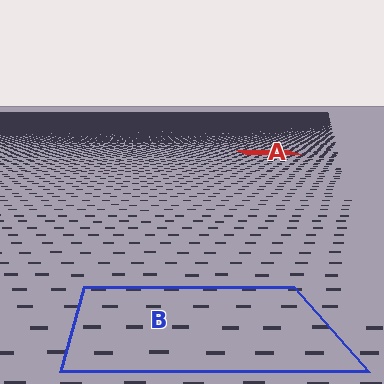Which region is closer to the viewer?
Region B is closer. The texture elements there are larger and more spread out.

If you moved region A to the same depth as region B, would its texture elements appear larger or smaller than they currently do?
They would appear larger. At a closer depth, the same texture elements are projected at a bigger on-screen size.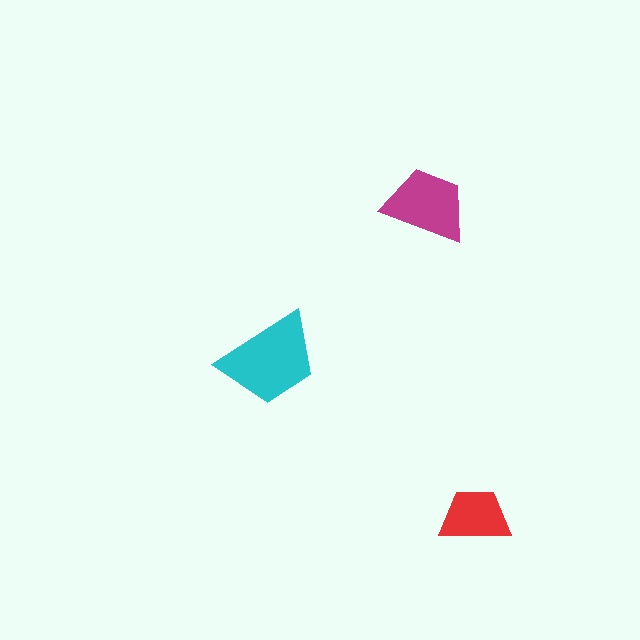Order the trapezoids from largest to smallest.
the cyan one, the magenta one, the red one.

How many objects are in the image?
There are 3 objects in the image.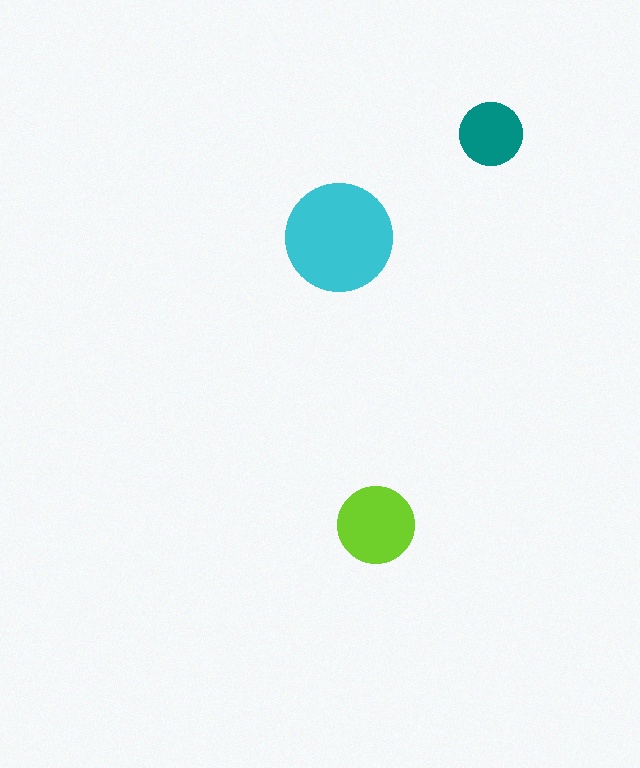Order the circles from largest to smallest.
the cyan one, the lime one, the teal one.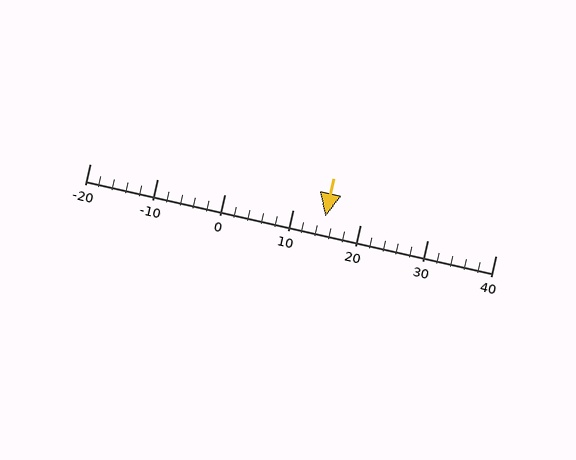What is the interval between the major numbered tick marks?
The major tick marks are spaced 10 units apart.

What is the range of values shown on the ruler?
The ruler shows values from -20 to 40.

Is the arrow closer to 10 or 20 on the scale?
The arrow is closer to 10.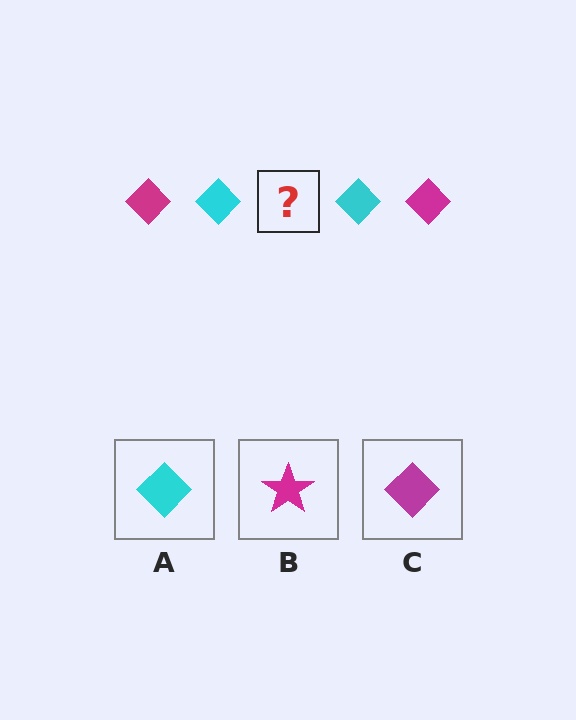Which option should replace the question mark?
Option C.